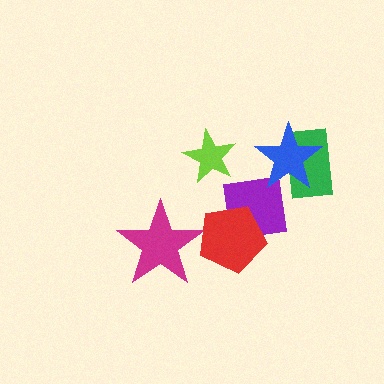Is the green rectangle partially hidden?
Yes, it is partially covered by another shape.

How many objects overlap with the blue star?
1 object overlaps with the blue star.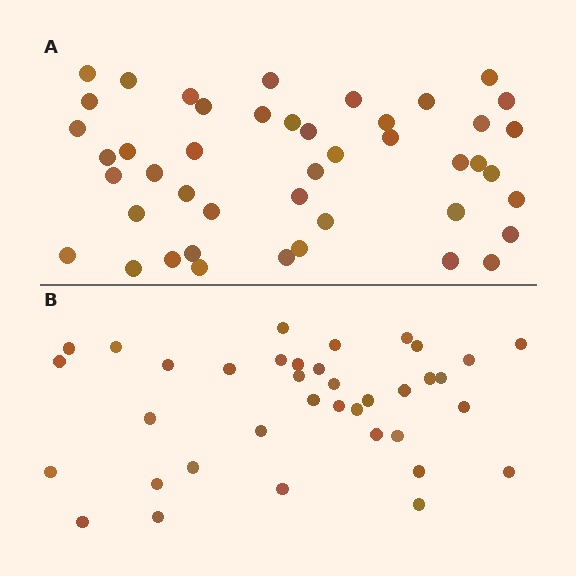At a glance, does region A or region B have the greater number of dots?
Region A (the top region) has more dots.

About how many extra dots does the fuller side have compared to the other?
Region A has roughly 8 or so more dots than region B.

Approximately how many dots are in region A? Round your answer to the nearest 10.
About 40 dots. (The exact count is 45, which rounds to 40.)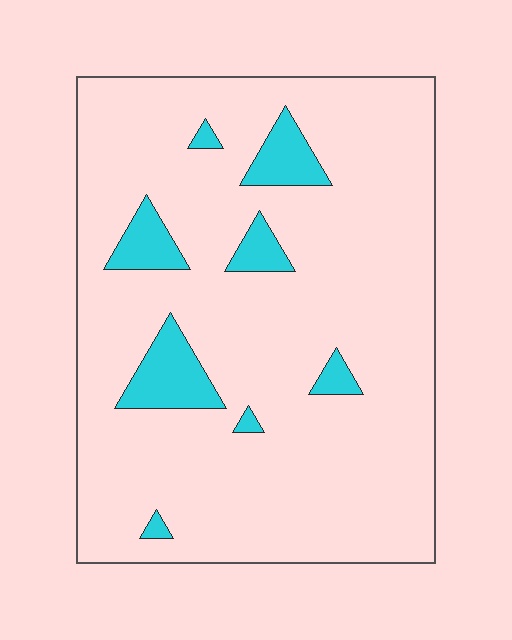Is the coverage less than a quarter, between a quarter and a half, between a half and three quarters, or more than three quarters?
Less than a quarter.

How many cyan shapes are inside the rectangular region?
8.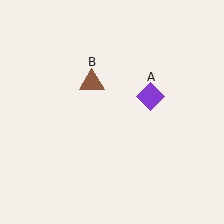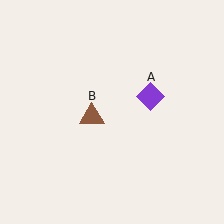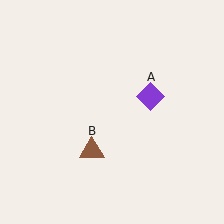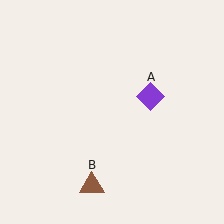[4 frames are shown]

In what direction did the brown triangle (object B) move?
The brown triangle (object B) moved down.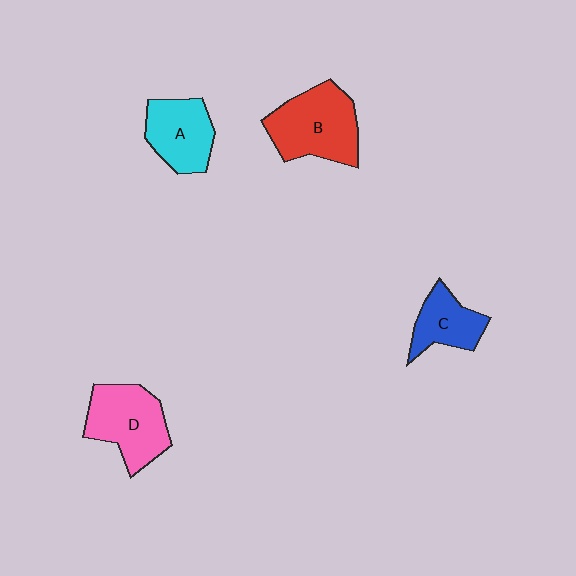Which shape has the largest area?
Shape B (red).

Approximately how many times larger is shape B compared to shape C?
Approximately 1.7 times.